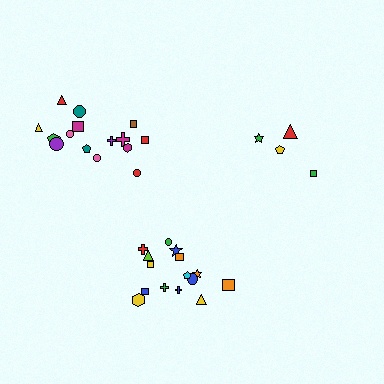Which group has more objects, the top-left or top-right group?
The top-left group.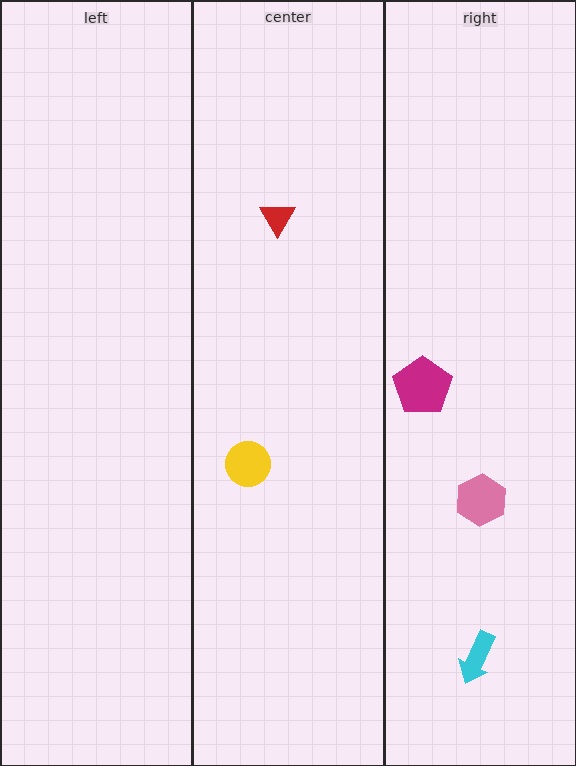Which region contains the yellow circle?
The center region.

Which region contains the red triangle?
The center region.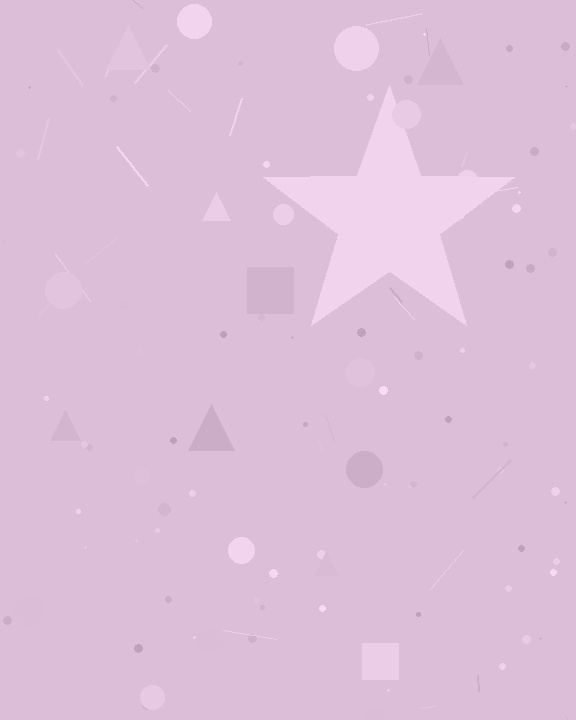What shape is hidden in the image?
A star is hidden in the image.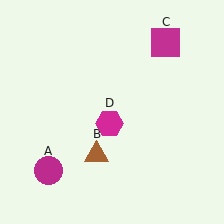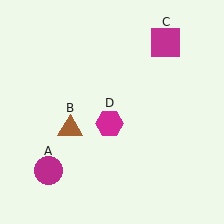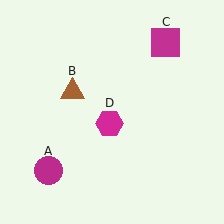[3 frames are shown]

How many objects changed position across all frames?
1 object changed position: brown triangle (object B).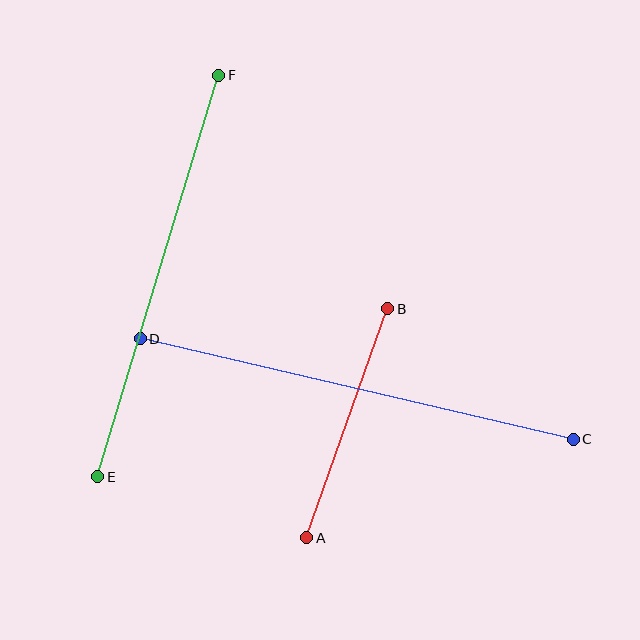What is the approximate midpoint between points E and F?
The midpoint is at approximately (158, 276) pixels.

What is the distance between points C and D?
The distance is approximately 444 pixels.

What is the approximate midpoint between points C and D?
The midpoint is at approximately (357, 389) pixels.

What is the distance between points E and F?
The distance is approximately 419 pixels.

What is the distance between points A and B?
The distance is approximately 243 pixels.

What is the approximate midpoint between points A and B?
The midpoint is at approximately (347, 423) pixels.